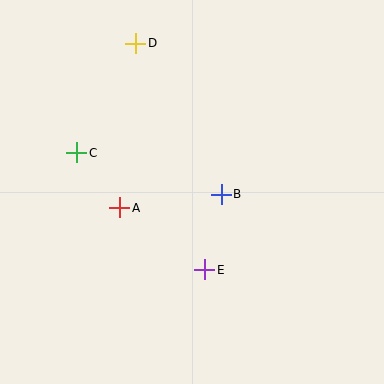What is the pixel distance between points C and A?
The distance between C and A is 70 pixels.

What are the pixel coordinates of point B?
Point B is at (221, 194).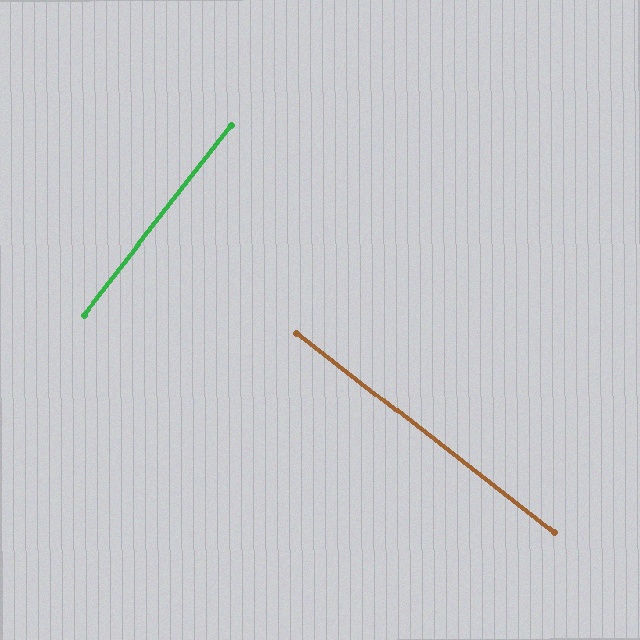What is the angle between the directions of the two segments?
Approximately 90 degrees.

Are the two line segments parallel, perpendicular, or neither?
Perpendicular — they meet at approximately 90°.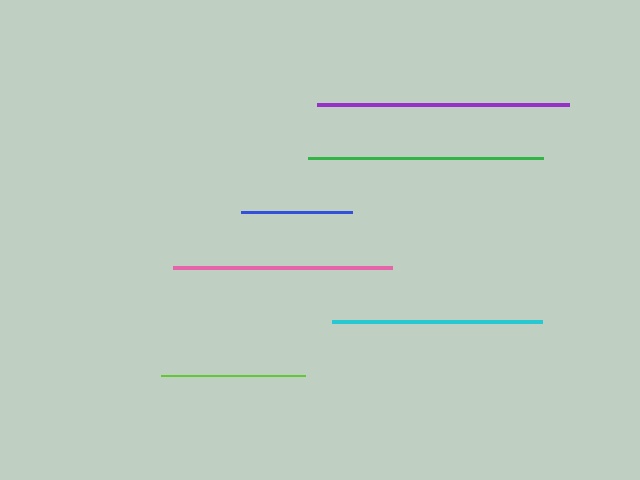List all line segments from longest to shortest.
From longest to shortest: purple, green, pink, cyan, lime, blue.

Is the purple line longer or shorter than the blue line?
The purple line is longer than the blue line.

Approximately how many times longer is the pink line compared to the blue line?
The pink line is approximately 2.0 times the length of the blue line.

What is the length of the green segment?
The green segment is approximately 235 pixels long.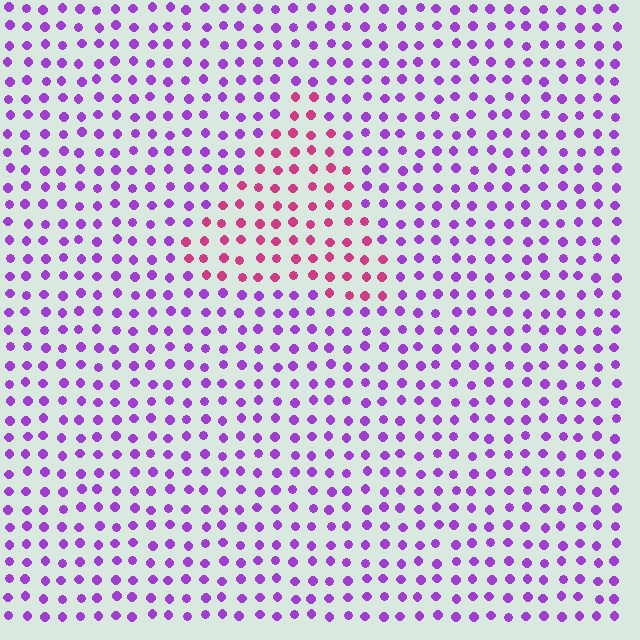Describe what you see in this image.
The image is filled with small purple elements in a uniform arrangement. A triangle-shaped region is visible where the elements are tinted to a slightly different hue, forming a subtle color boundary.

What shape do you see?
I see a triangle.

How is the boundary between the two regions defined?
The boundary is defined purely by a slight shift in hue (about 49 degrees). Spacing, size, and orientation are identical on both sides.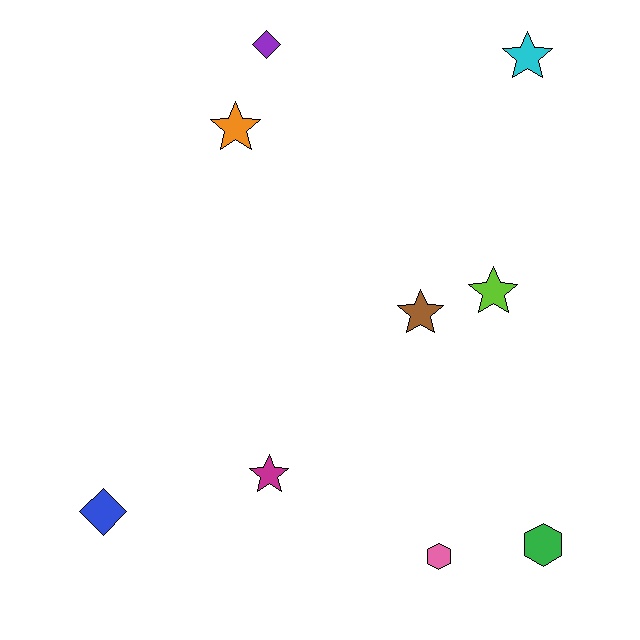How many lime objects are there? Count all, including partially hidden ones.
There is 1 lime object.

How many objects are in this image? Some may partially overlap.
There are 9 objects.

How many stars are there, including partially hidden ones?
There are 5 stars.